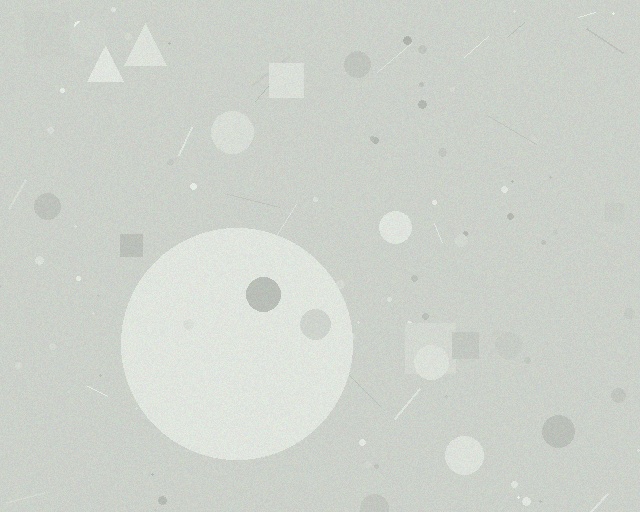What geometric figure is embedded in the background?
A circle is embedded in the background.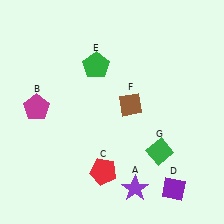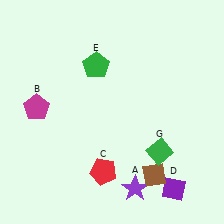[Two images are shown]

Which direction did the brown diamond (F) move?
The brown diamond (F) moved down.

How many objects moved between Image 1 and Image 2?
1 object moved between the two images.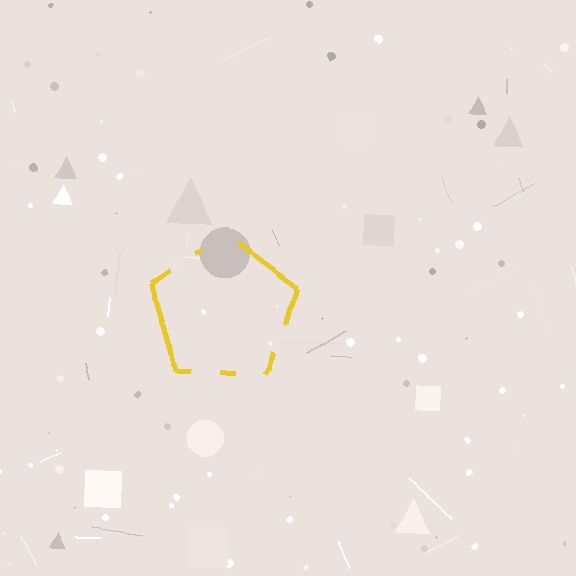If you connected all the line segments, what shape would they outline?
They would outline a pentagon.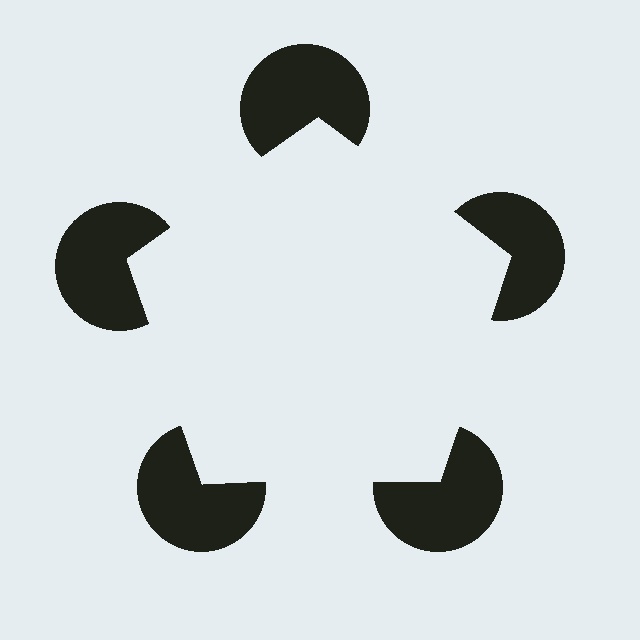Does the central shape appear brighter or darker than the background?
It typically appears slightly brighter than the background, even though no actual brightness change is drawn.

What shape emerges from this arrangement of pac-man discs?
An illusory pentagon — its edges are inferred from the aligned wedge cuts in the pac-man discs, not physically drawn.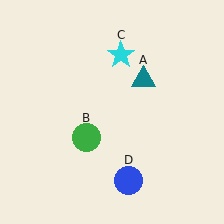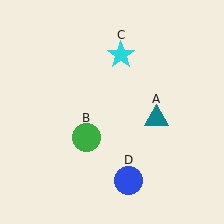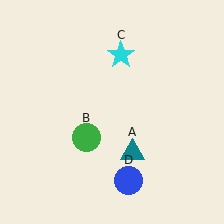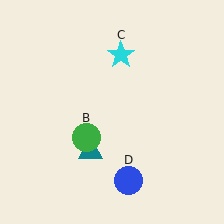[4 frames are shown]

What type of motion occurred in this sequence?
The teal triangle (object A) rotated clockwise around the center of the scene.